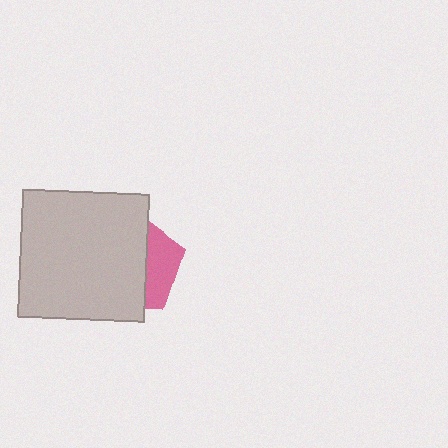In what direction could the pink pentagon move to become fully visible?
The pink pentagon could move right. That would shift it out from behind the light gray square entirely.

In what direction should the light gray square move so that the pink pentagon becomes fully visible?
The light gray square should move left. That is the shortest direction to clear the overlap and leave the pink pentagon fully visible.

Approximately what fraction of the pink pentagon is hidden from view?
Roughly 69% of the pink pentagon is hidden behind the light gray square.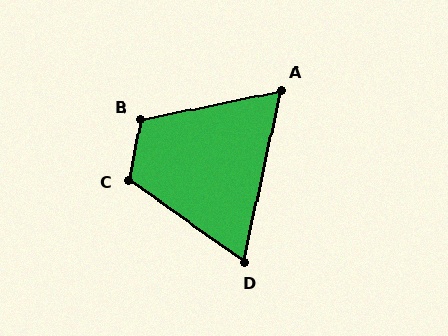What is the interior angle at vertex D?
Approximately 67 degrees (acute).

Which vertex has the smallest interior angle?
A, at approximately 66 degrees.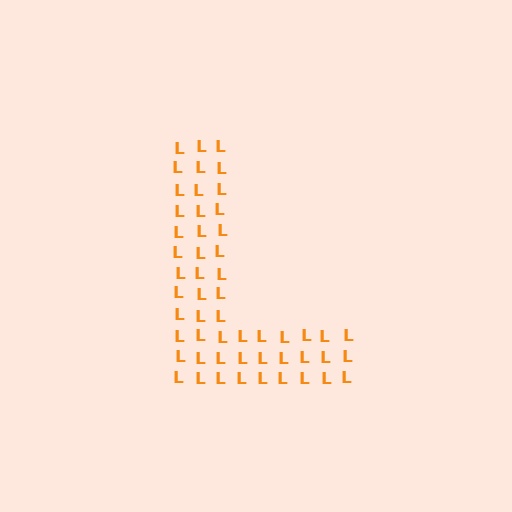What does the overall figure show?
The overall figure shows the letter L.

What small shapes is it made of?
It is made of small letter L's.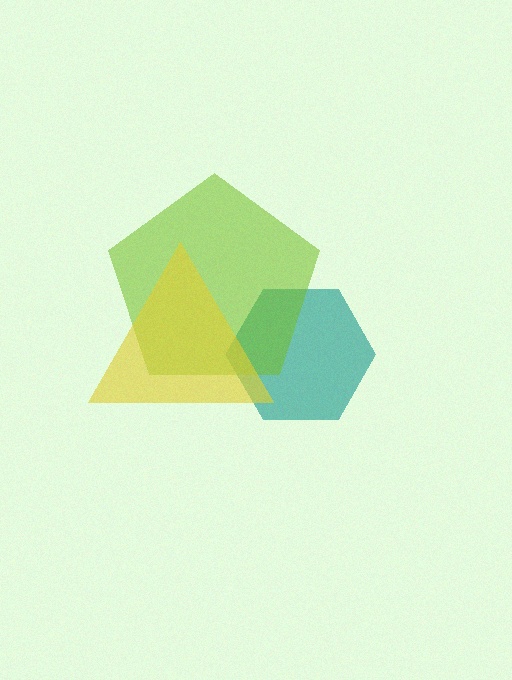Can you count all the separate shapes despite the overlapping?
Yes, there are 3 separate shapes.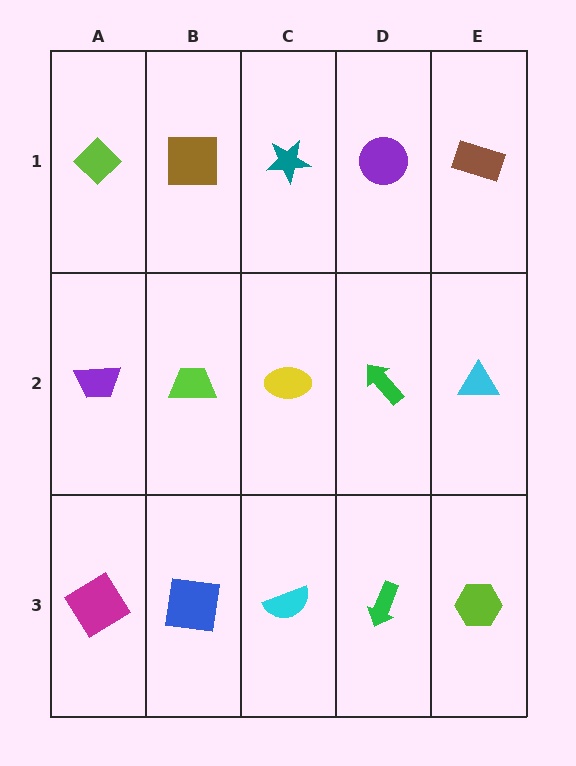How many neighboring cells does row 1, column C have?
3.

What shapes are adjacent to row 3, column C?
A yellow ellipse (row 2, column C), a blue square (row 3, column B), a green arrow (row 3, column D).